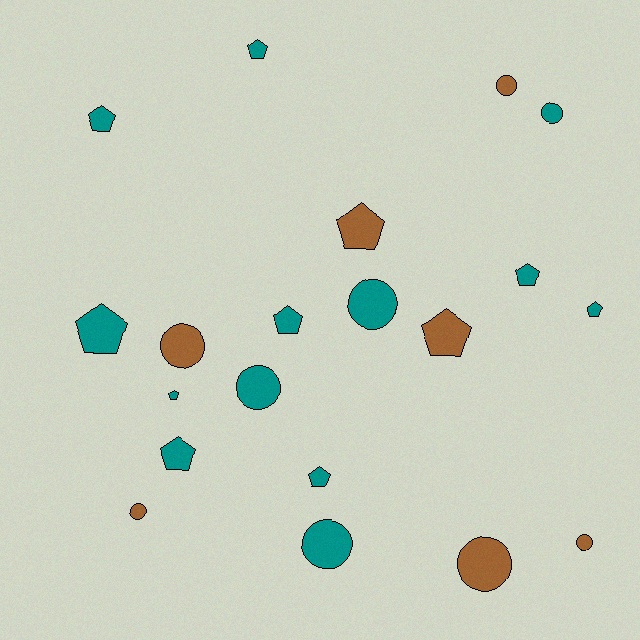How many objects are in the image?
There are 20 objects.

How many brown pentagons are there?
There are 2 brown pentagons.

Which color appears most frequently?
Teal, with 13 objects.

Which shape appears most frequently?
Pentagon, with 11 objects.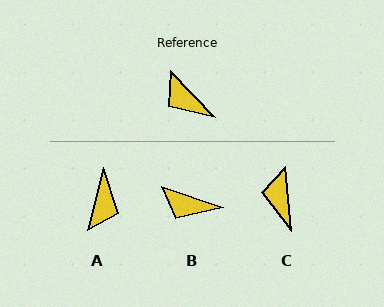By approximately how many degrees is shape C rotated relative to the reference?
Approximately 39 degrees clockwise.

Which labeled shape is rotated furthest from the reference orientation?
A, about 121 degrees away.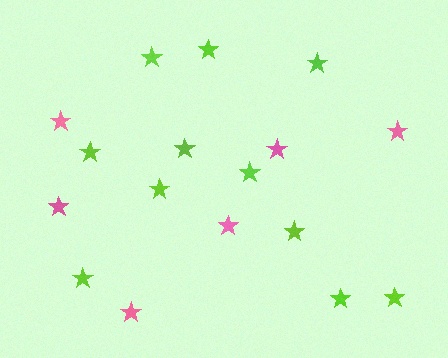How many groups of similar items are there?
There are 2 groups: one group of pink stars (6) and one group of lime stars (11).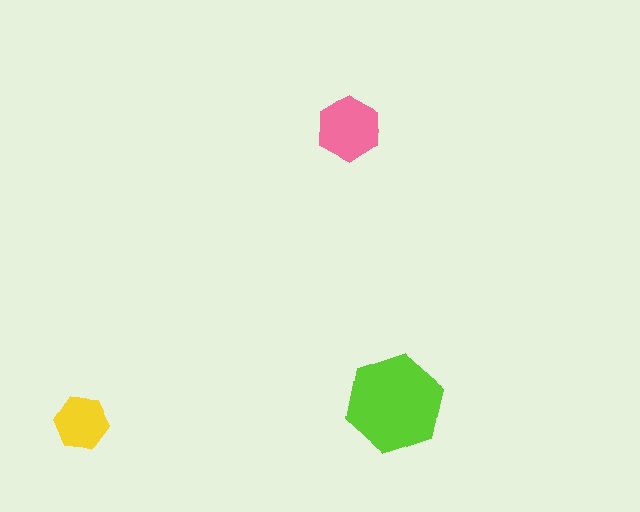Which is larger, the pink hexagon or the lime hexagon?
The lime one.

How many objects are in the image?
There are 3 objects in the image.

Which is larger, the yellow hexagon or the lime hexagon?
The lime one.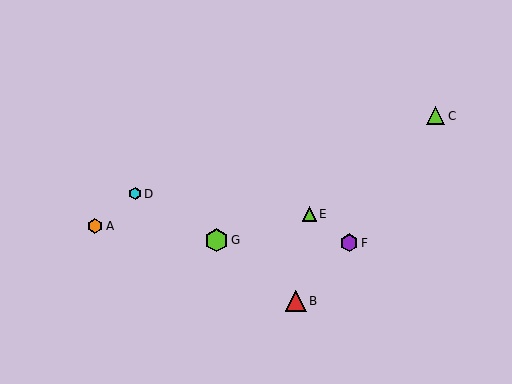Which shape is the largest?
The lime hexagon (labeled G) is the largest.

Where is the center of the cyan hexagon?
The center of the cyan hexagon is at (135, 194).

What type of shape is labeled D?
Shape D is a cyan hexagon.